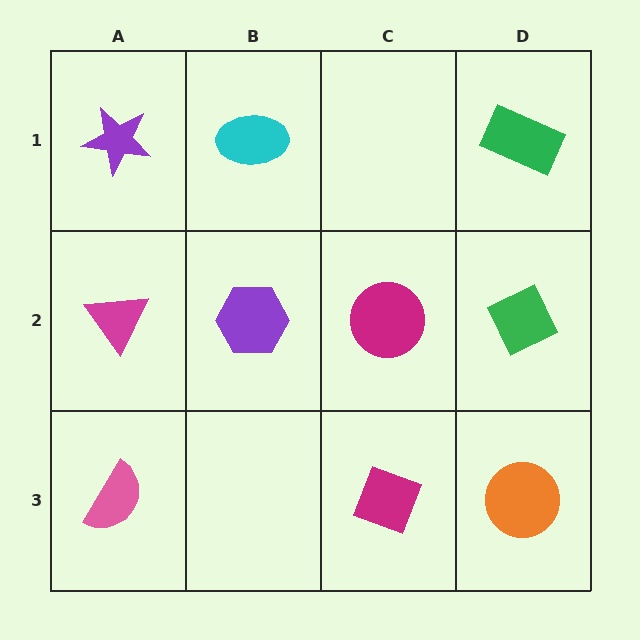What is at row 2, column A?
A magenta triangle.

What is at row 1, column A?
A purple star.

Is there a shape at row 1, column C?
No, that cell is empty.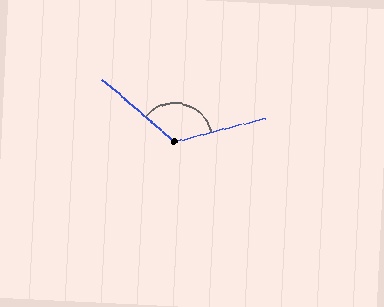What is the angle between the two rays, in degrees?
Approximately 125 degrees.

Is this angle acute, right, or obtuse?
It is obtuse.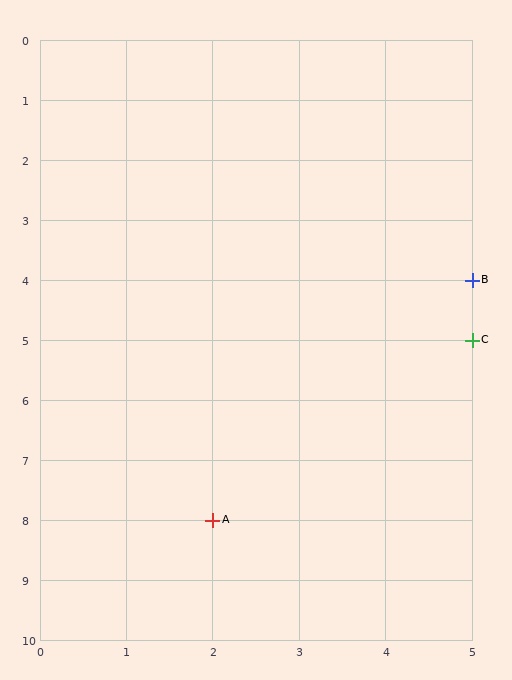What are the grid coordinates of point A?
Point A is at grid coordinates (2, 8).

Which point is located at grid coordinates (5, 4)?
Point B is at (5, 4).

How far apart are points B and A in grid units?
Points B and A are 3 columns and 4 rows apart (about 5.0 grid units diagonally).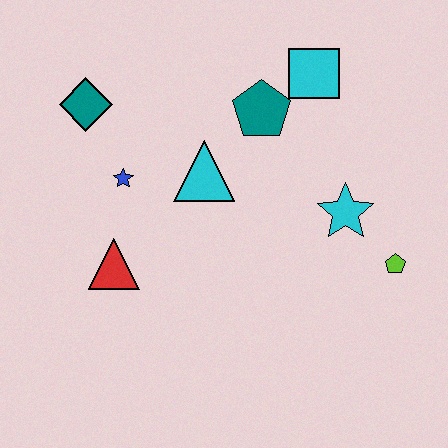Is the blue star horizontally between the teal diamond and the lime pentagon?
Yes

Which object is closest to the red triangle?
The blue star is closest to the red triangle.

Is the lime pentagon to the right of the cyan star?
Yes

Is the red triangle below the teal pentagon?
Yes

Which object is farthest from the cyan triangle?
The lime pentagon is farthest from the cyan triangle.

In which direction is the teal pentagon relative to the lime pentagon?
The teal pentagon is above the lime pentagon.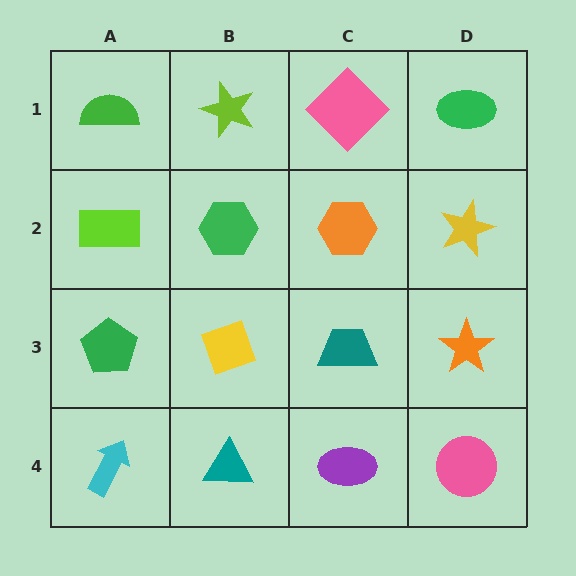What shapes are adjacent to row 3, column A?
A lime rectangle (row 2, column A), a cyan arrow (row 4, column A), a yellow diamond (row 3, column B).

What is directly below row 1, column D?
A yellow star.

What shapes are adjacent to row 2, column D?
A green ellipse (row 1, column D), an orange star (row 3, column D), an orange hexagon (row 2, column C).